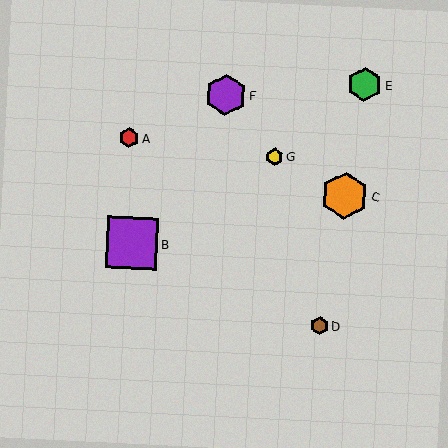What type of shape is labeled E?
Shape E is a green hexagon.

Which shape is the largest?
The purple square (labeled B) is the largest.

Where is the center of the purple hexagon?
The center of the purple hexagon is at (225, 95).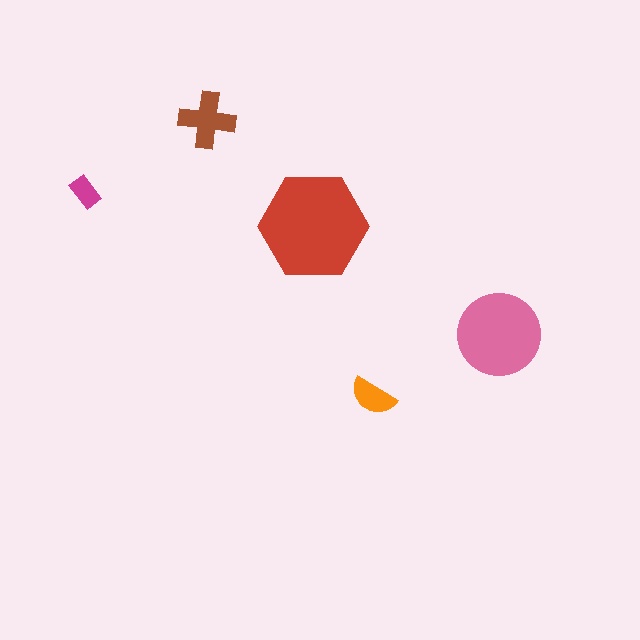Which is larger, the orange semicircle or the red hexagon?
The red hexagon.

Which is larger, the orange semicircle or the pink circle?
The pink circle.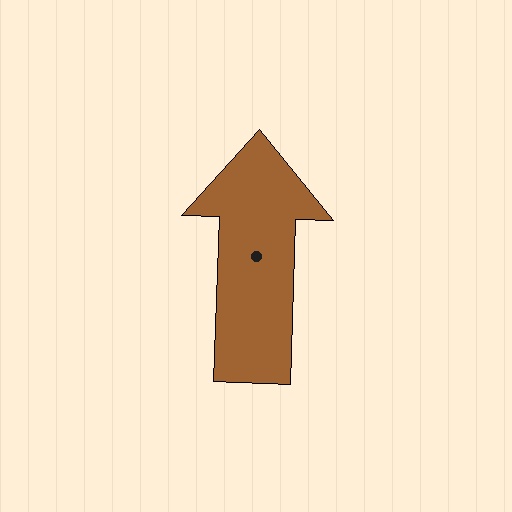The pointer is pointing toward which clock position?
Roughly 12 o'clock.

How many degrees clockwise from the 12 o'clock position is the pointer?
Approximately 2 degrees.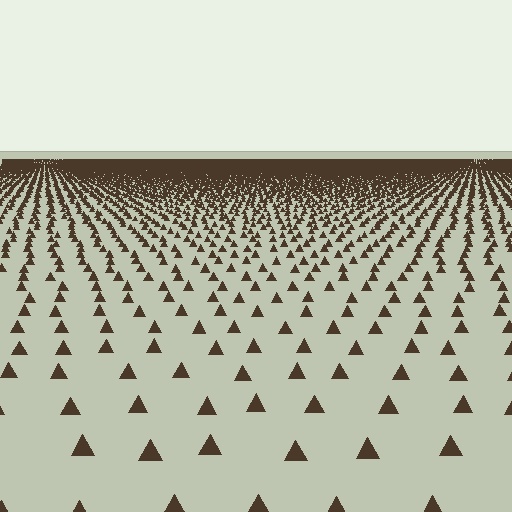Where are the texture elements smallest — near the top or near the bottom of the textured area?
Near the top.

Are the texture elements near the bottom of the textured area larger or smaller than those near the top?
Larger. Near the bottom, elements are closer to the viewer and appear at a bigger on-screen size.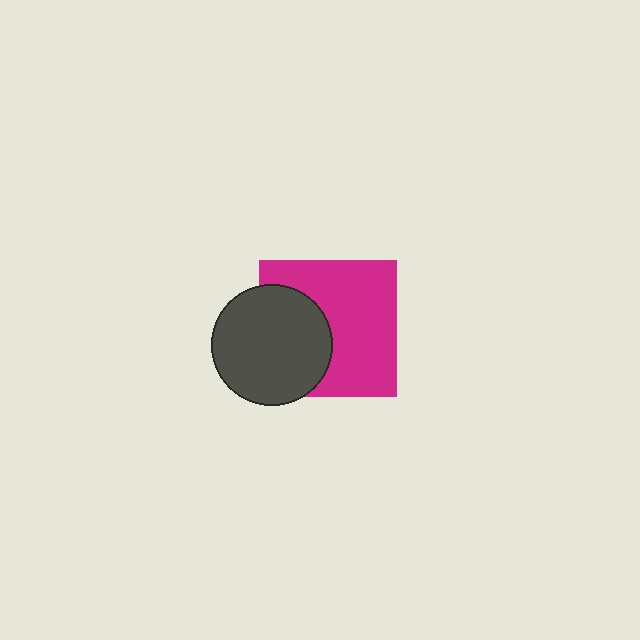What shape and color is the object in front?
The object in front is a dark gray circle.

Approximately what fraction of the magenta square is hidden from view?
Roughly 37% of the magenta square is hidden behind the dark gray circle.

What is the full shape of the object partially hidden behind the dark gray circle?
The partially hidden object is a magenta square.